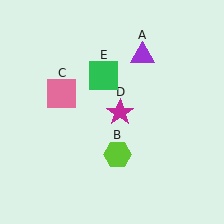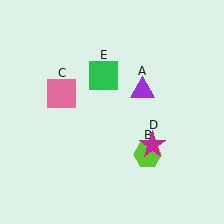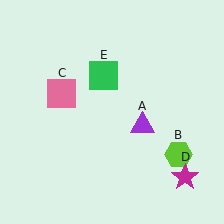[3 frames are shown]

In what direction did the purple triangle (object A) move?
The purple triangle (object A) moved down.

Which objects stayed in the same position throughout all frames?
Pink square (object C) and green square (object E) remained stationary.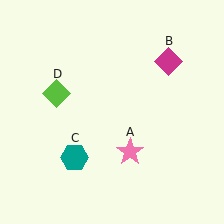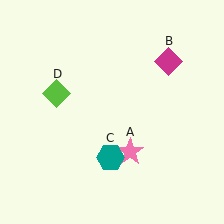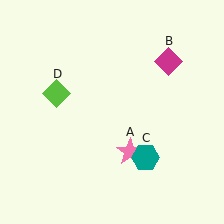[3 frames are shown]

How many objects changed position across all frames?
1 object changed position: teal hexagon (object C).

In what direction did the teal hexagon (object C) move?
The teal hexagon (object C) moved right.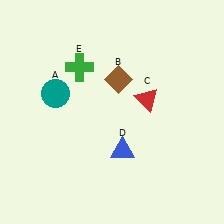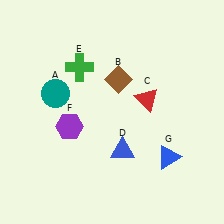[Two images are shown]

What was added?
A purple hexagon (F), a blue triangle (G) were added in Image 2.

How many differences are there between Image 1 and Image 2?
There are 2 differences between the two images.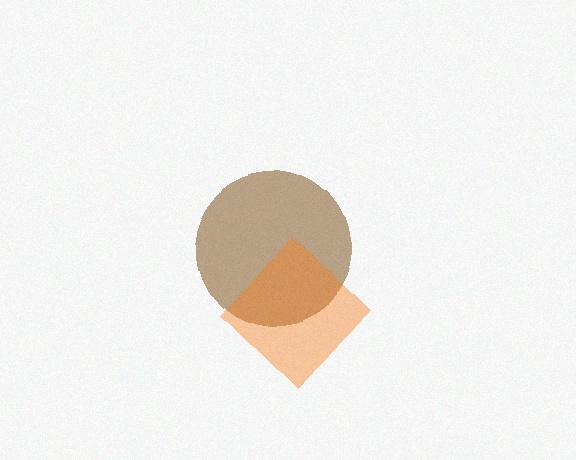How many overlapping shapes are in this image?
There are 2 overlapping shapes in the image.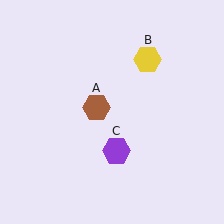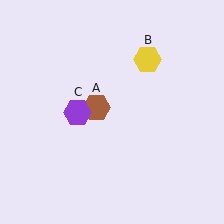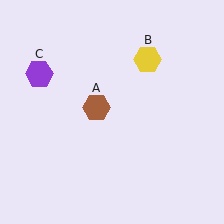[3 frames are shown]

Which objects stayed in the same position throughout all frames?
Brown hexagon (object A) and yellow hexagon (object B) remained stationary.